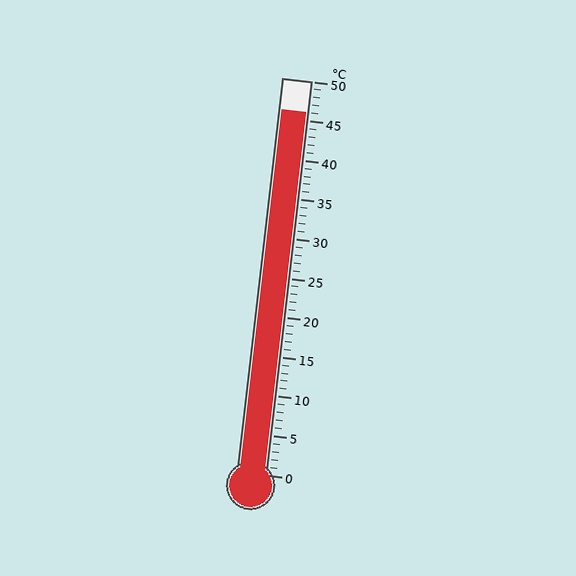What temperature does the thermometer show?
The thermometer shows approximately 46°C.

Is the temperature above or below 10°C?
The temperature is above 10°C.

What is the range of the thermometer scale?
The thermometer scale ranges from 0°C to 50°C.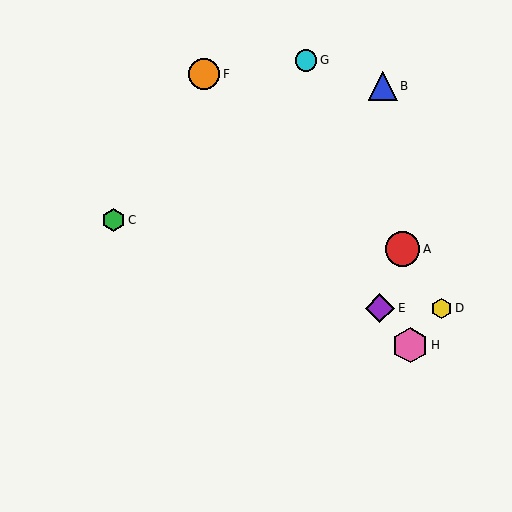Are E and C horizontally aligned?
No, E is at y≈308 and C is at y≈220.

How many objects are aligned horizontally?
2 objects (D, E) are aligned horizontally.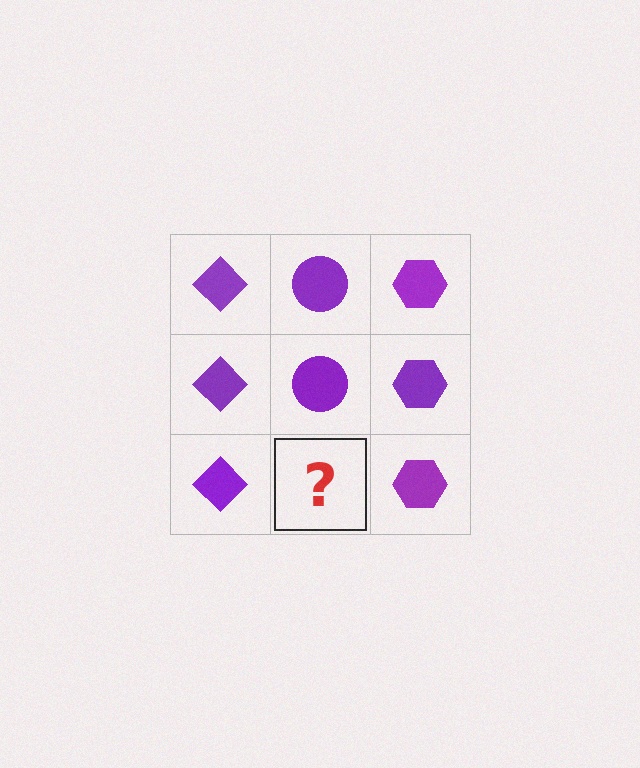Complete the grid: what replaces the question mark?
The question mark should be replaced with a purple circle.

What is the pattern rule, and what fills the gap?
The rule is that each column has a consistent shape. The gap should be filled with a purple circle.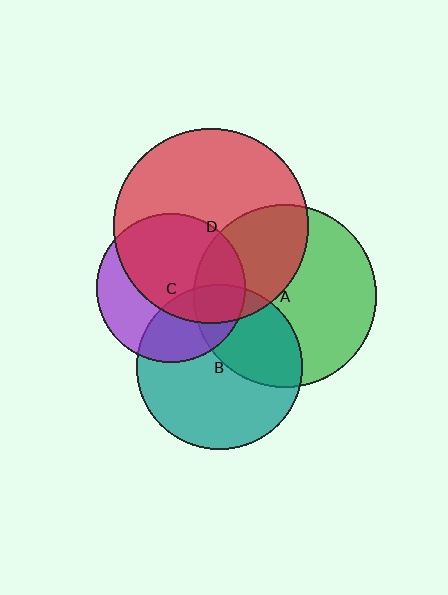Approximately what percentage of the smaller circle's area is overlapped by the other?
Approximately 35%.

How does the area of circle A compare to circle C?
Approximately 1.5 times.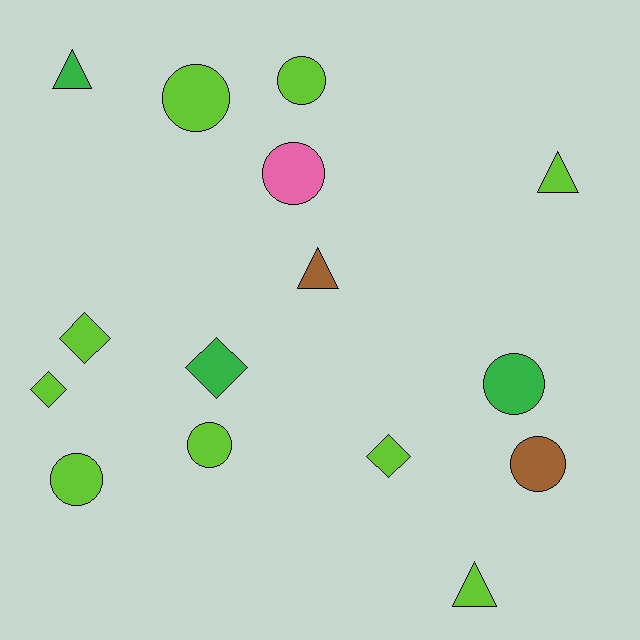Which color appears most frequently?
Lime, with 9 objects.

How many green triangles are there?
There is 1 green triangle.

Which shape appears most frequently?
Circle, with 7 objects.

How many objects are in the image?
There are 15 objects.